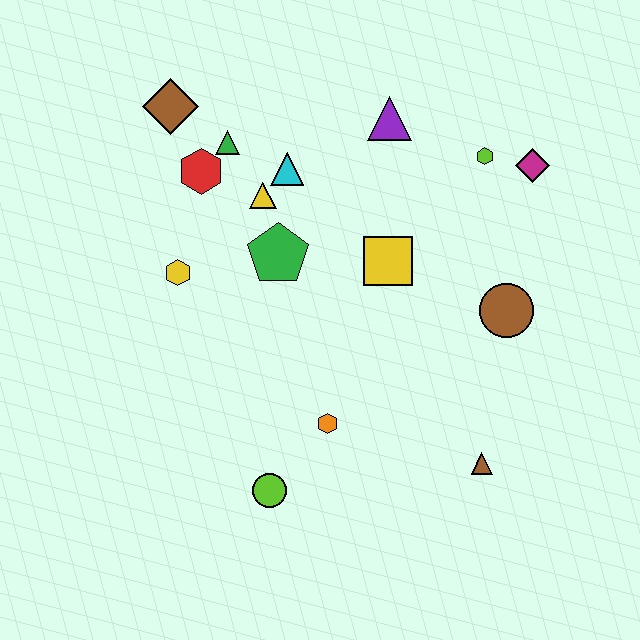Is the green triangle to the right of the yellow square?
No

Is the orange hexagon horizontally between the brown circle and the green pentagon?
Yes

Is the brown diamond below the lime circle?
No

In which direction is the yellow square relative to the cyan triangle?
The yellow square is to the right of the cyan triangle.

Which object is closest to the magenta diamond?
The lime hexagon is closest to the magenta diamond.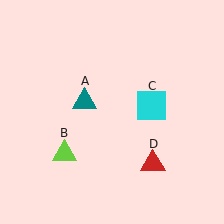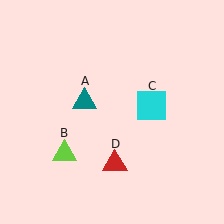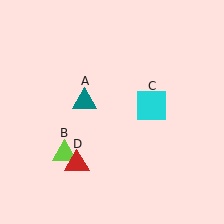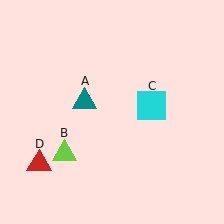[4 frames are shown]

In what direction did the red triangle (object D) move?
The red triangle (object D) moved left.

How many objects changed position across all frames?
1 object changed position: red triangle (object D).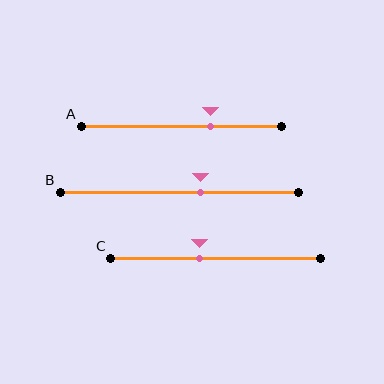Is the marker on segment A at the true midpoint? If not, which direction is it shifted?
No, the marker on segment A is shifted to the right by about 15% of the segment length.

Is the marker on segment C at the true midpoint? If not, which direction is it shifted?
No, the marker on segment C is shifted to the left by about 7% of the segment length.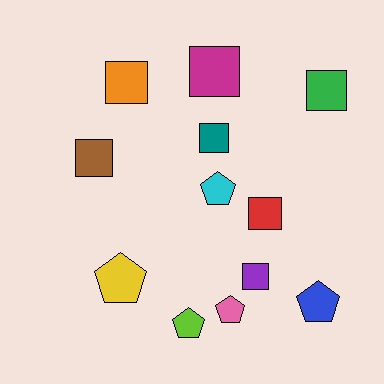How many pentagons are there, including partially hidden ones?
There are 5 pentagons.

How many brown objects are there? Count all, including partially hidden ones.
There is 1 brown object.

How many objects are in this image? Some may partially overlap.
There are 12 objects.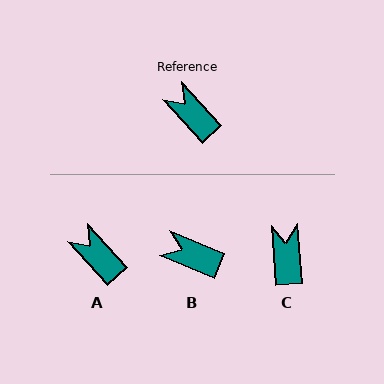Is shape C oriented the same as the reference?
No, it is off by about 38 degrees.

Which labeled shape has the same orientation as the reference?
A.